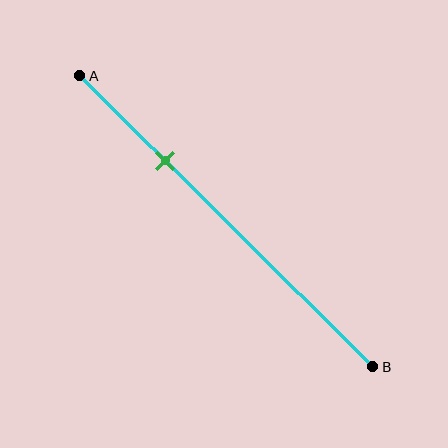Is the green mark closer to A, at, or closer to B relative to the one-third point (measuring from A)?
The green mark is closer to point A than the one-third point of segment AB.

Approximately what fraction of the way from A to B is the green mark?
The green mark is approximately 30% of the way from A to B.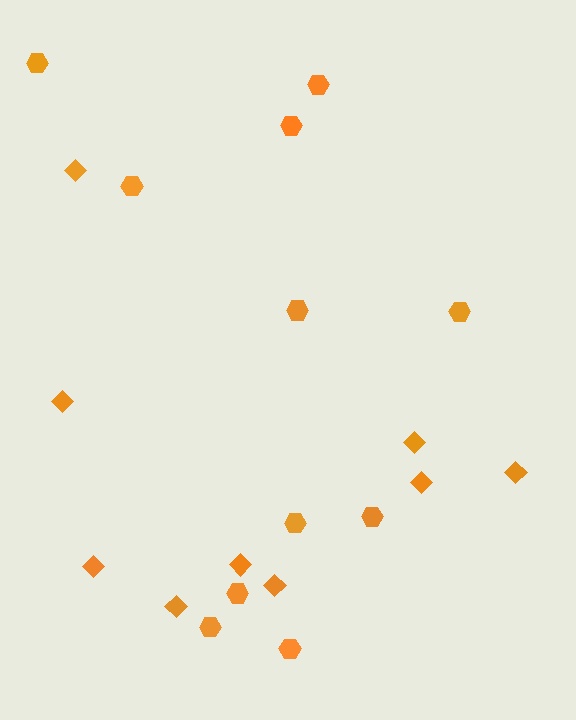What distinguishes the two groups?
There are 2 groups: one group of hexagons (11) and one group of diamonds (9).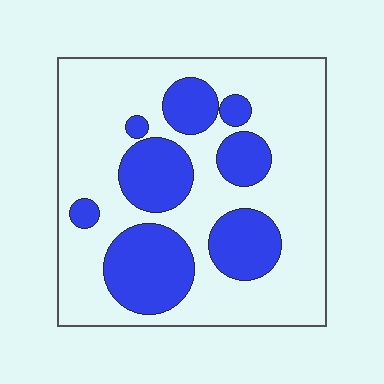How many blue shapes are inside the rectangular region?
8.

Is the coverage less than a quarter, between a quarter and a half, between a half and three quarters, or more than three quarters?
Between a quarter and a half.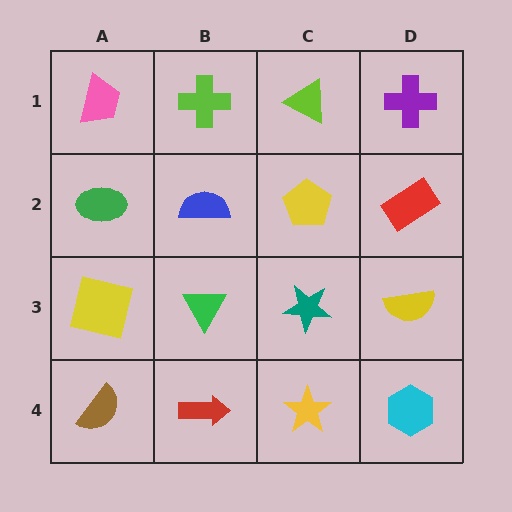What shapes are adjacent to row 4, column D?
A yellow semicircle (row 3, column D), a yellow star (row 4, column C).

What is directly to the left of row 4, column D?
A yellow star.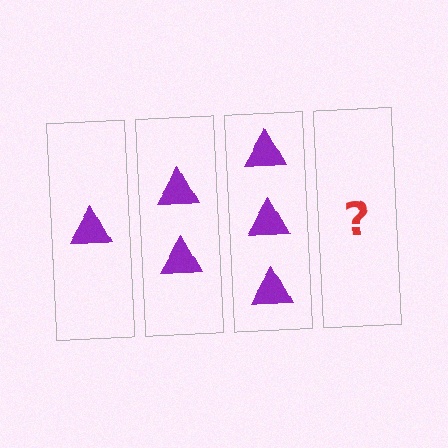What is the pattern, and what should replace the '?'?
The pattern is that each step adds one more triangle. The '?' should be 4 triangles.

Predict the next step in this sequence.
The next step is 4 triangles.